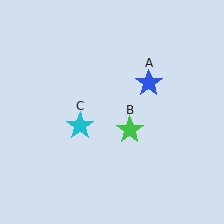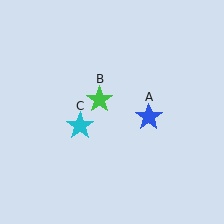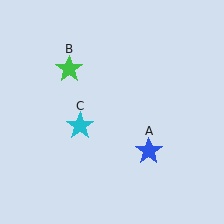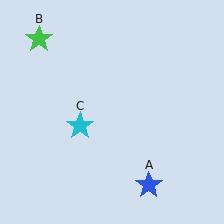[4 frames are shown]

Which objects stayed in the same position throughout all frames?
Cyan star (object C) remained stationary.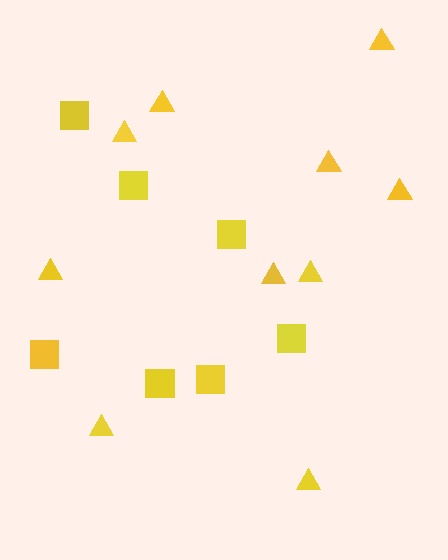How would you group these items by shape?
There are 2 groups: one group of squares (7) and one group of triangles (10).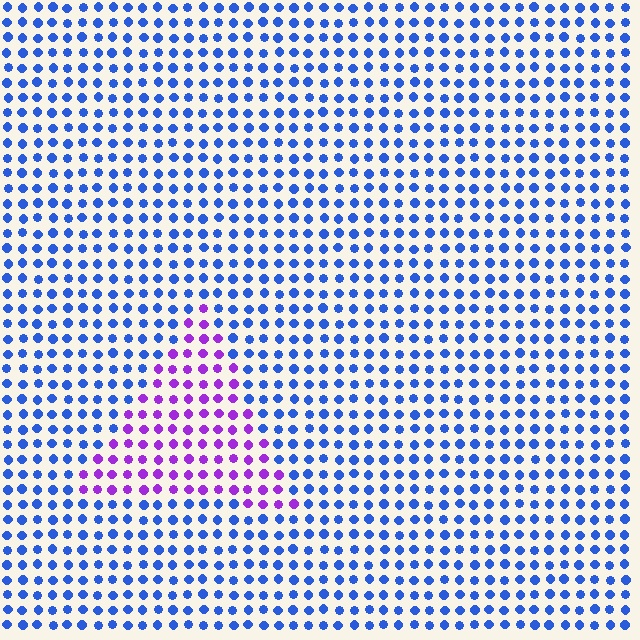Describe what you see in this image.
The image is filled with small blue elements in a uniform arrangement. A triangle-shaped region is visible where the elements are tinted to a slightly different hue, forming a subtle color boundary.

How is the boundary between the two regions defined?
The boundary is defined purely by a slight shift in hue (about 57 degrees). Spacing, size, and orientation are identical on both sides.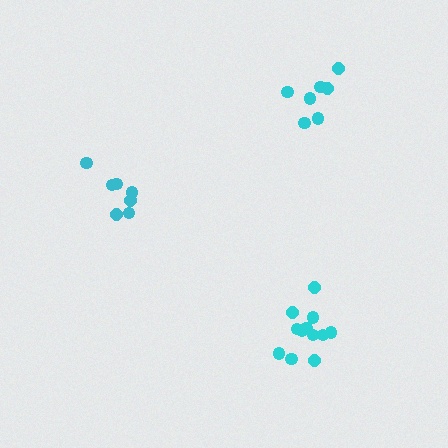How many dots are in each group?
Group 1: 12 dots, Group 2: 7 dots, Group 3: 7 dots (26 total).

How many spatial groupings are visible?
There are 3 spatial groupings.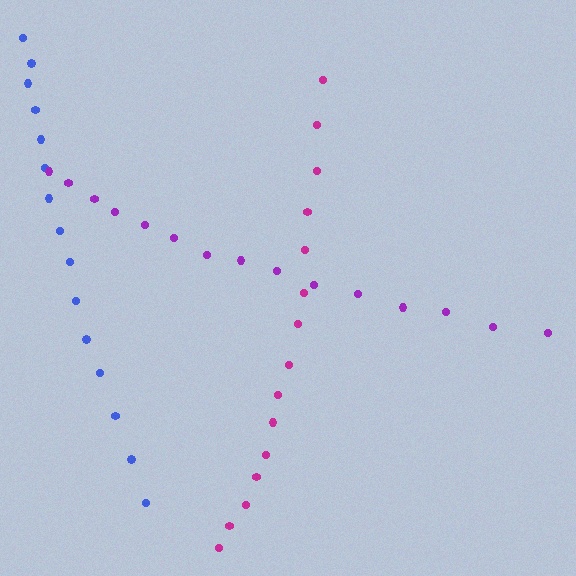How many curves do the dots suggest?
There are 3 distinct paths.